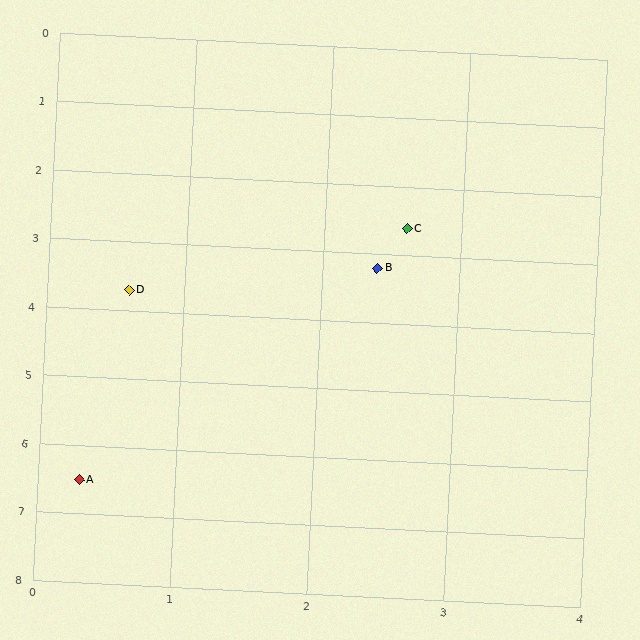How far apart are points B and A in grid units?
Points B and A are about 3.9 grid units apart.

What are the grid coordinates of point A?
Point A is at approximately (0.3, 6.5).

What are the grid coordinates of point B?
Point B is at approximately (2.4, 3.2).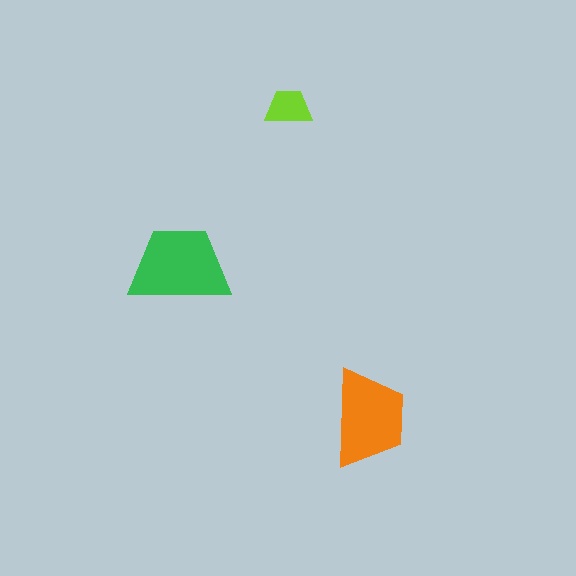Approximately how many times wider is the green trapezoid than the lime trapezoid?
About 2 times wider.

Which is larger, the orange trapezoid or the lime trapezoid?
The orange one.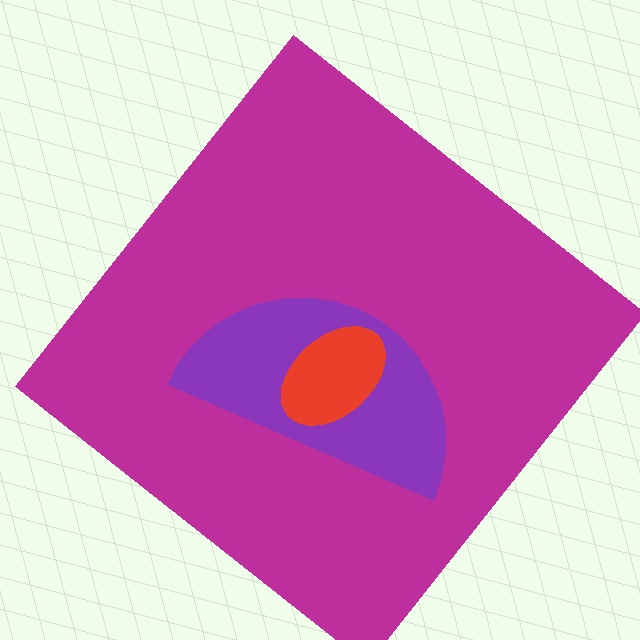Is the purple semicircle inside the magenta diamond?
Yes.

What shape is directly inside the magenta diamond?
The purple semicircle.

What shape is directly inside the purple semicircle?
The red ellipse.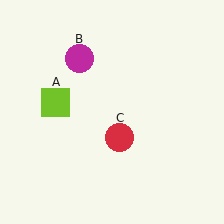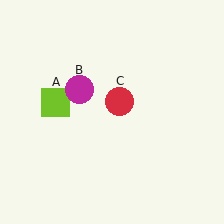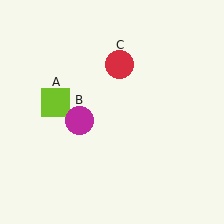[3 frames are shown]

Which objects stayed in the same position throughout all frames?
Lime square (object A) remained stationary.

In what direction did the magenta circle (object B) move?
The magenta circle (object B) moved down.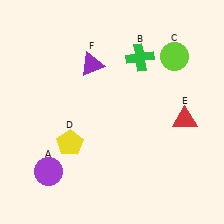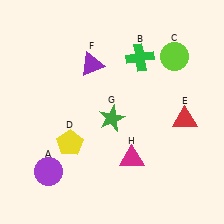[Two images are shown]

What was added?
A green star (G), a magenta triangle (H) were added in Image 2.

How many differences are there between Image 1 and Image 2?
There are 2 differences between the two images.